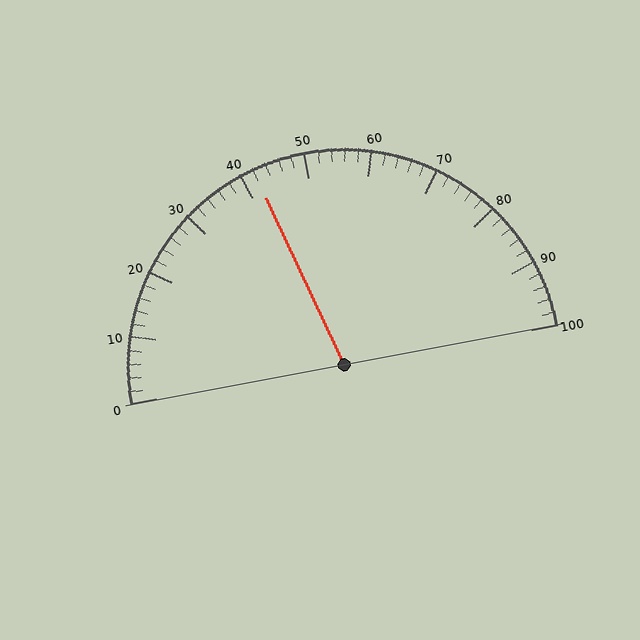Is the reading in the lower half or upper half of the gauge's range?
The reading is in the lower half of the range (0 to 100).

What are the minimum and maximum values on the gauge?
The gauge ranges from 0 to 100.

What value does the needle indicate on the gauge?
The needle indicates approximately 42.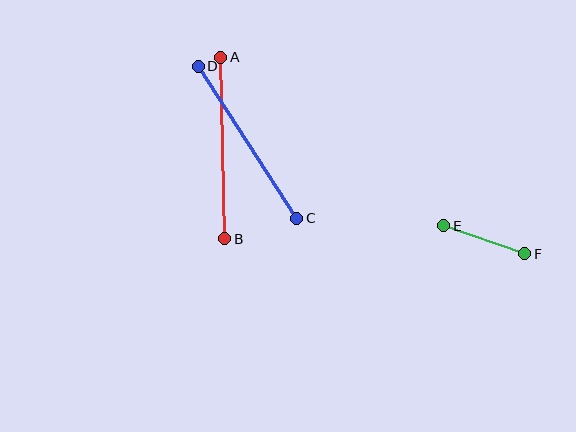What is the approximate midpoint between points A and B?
The midpoint is at approximately (223, 148) pixels.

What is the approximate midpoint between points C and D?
The midpoint is at approximately (248, 142) pixels.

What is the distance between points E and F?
The distance is approximately 86 pixels.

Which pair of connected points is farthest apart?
Points A and B are farthest apart.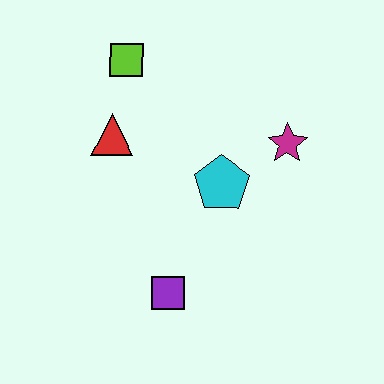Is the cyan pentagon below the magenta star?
Yes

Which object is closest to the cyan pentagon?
The magenta star is closest to the cyan pentagon.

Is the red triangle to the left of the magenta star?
Yes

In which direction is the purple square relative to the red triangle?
The purple square is below the red triangle.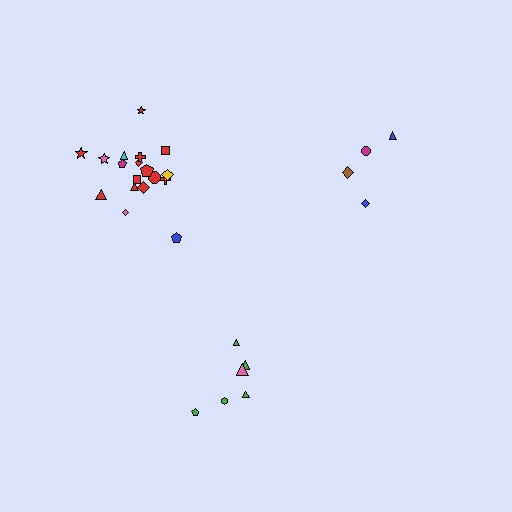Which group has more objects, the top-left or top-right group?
The top-left group.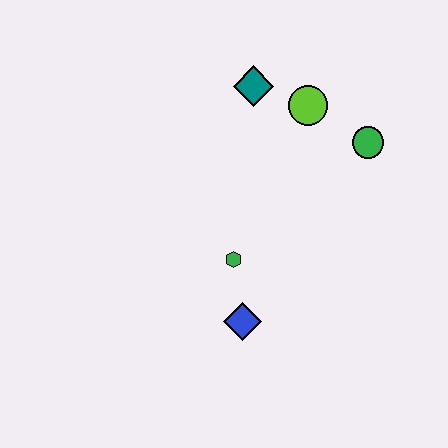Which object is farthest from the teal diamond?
The blue diamond is farthest from the teal diamond.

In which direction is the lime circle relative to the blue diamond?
The lime circle is above the blue diamond.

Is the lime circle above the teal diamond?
No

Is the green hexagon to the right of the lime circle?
No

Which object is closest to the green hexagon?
The blue diamond is closest to the green hexagon.